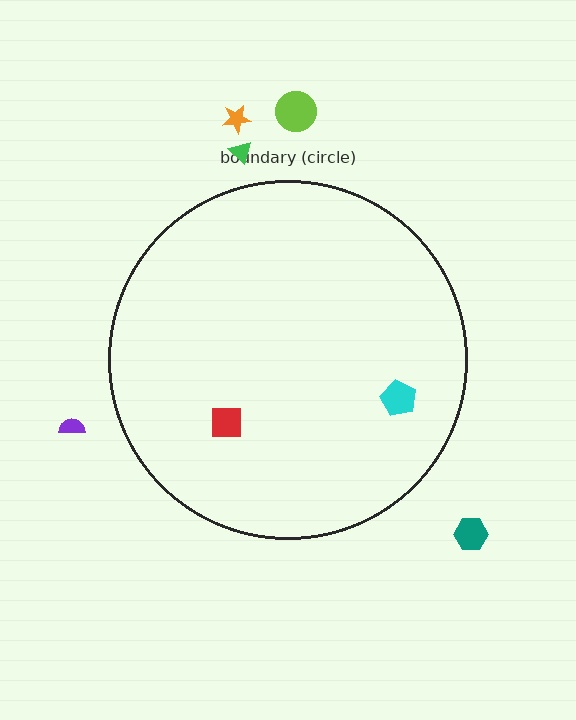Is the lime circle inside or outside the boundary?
Outside.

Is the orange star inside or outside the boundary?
Outside.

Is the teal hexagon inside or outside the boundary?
Outside.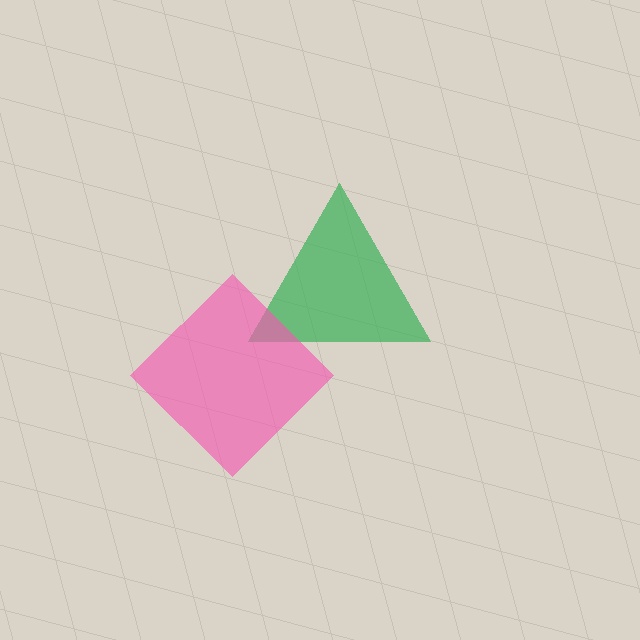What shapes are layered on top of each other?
The layered shapes are: a green triangle, a pink diamond.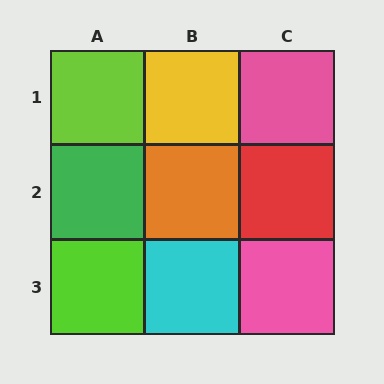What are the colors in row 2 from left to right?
Green, orange, red.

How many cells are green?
1 cell is green.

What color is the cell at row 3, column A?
Lime.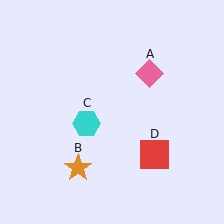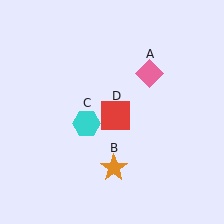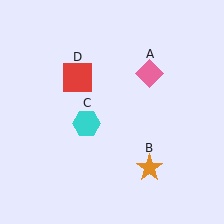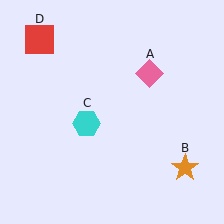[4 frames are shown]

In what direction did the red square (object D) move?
The red square (object D) moved up and to the left.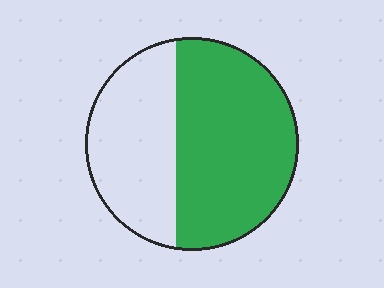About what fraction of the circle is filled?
About three fifths (3/5).